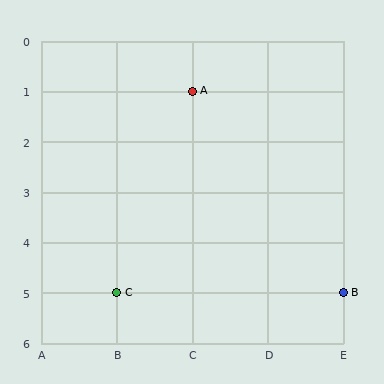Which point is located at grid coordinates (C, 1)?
Point A is at (C, 1).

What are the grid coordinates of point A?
Point A is at grid coordinates (C, 1).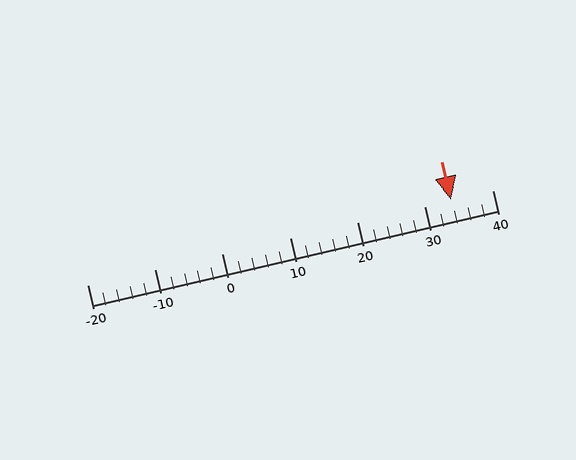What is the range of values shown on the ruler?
The ruler shows values from -20 to 40.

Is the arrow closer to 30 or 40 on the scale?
The arrow is closer to 30.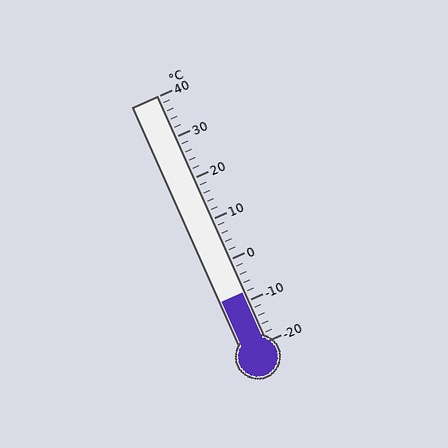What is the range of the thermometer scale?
The thermometer scale ranges from -20°C to 40°C.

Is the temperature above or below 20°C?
The temperature is below 20°C.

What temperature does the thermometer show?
The thermometer shows approximately -8°C.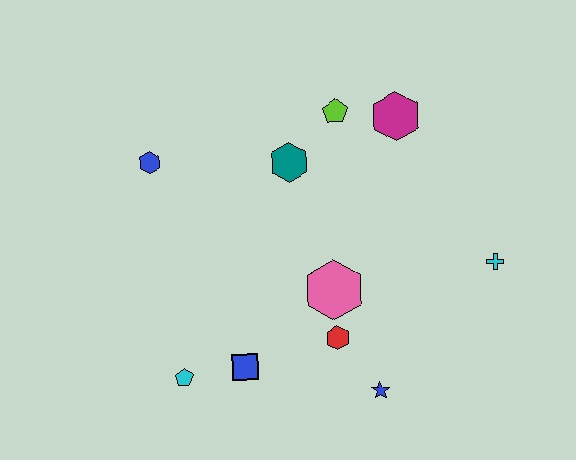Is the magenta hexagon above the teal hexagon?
Yes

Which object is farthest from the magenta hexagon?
The cyan pentagon is farthest from the magenta hexagon.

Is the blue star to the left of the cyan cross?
Yes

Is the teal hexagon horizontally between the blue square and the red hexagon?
Yes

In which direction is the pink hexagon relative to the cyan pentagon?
The pink hexagon is to the right of the cyan pentagon.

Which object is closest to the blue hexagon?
The teal hexagon is closest to the blue hexagon.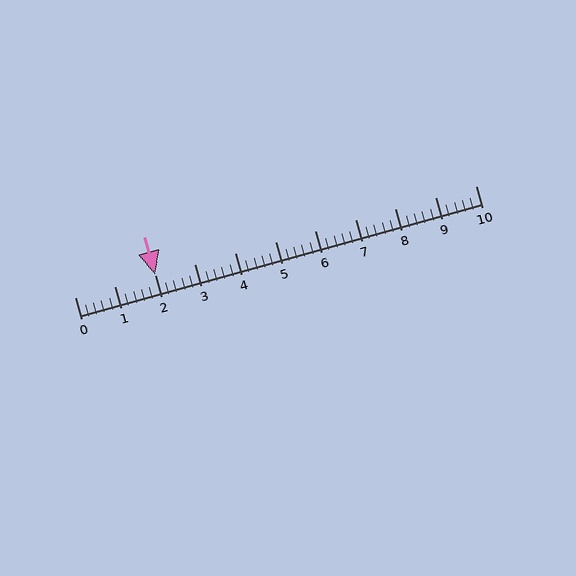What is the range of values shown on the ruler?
The ruler shows values from 0 to 10.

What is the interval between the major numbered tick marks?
The major tick marks are spaced 1 units apart.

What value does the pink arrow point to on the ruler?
The pink arrow points to approximately 2.0.